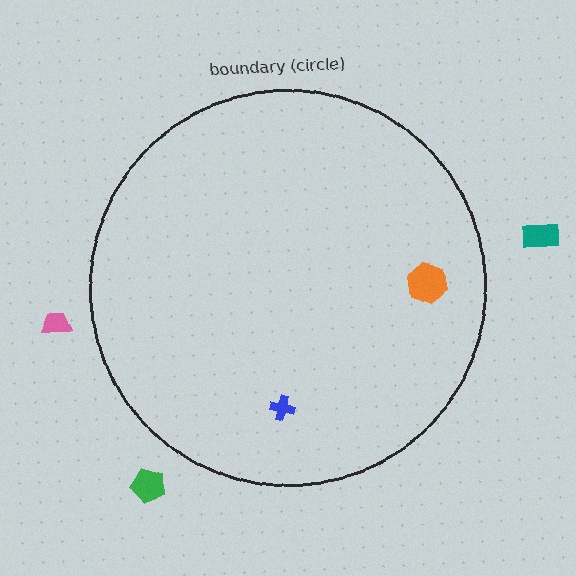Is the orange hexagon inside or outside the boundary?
Inside.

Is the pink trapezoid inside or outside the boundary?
Outside.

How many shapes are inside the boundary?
2 inside, 3 outside.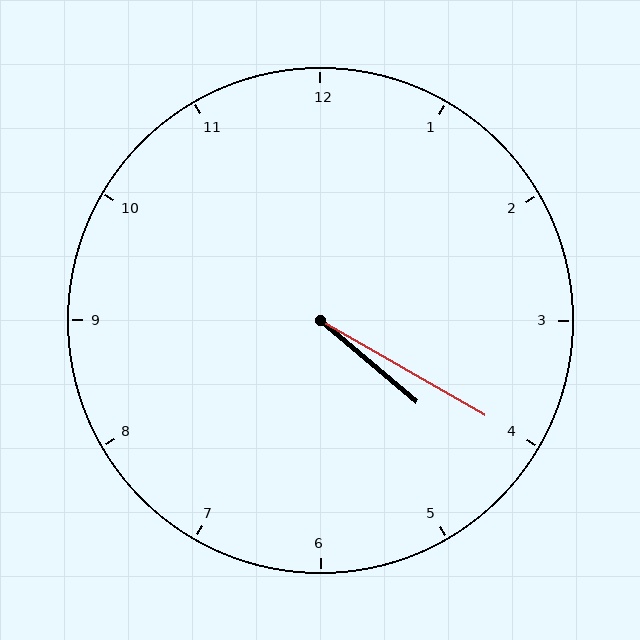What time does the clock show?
4:20.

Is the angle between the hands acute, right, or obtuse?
It is acute.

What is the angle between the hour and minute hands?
Approximately 10 degrees.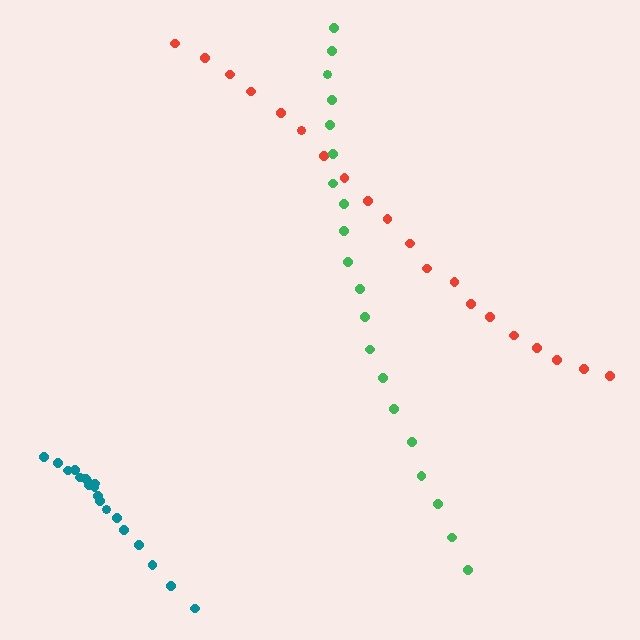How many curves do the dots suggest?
There are 3 distinct paths.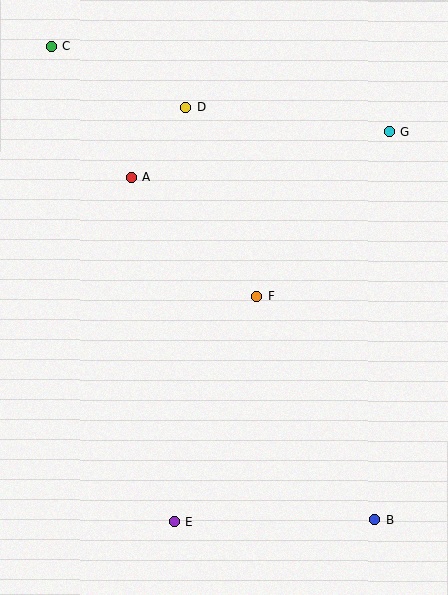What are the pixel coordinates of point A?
Point A is at (132, 177).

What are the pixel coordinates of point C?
Point C is at (51, 47).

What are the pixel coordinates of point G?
Point G is at (389, 131).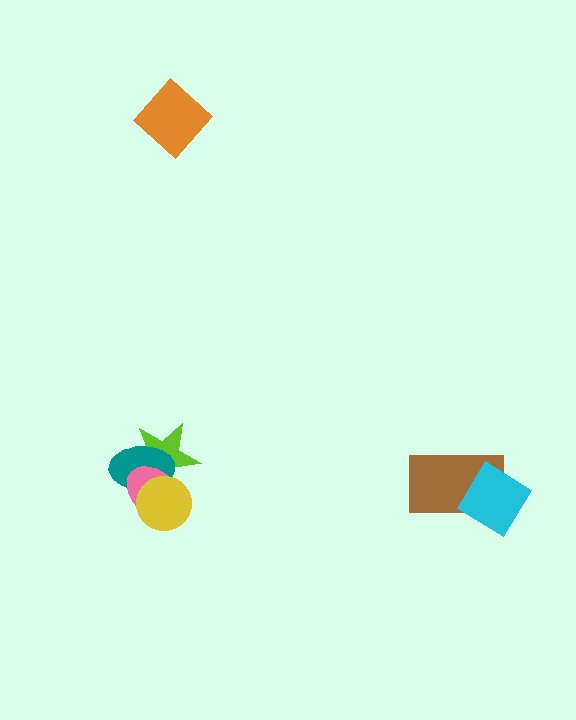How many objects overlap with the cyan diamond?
1 object overlaps with the cyan diamond.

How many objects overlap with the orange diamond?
0 objects overlap with the orange diamond.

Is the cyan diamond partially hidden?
No, no other shape covers it.